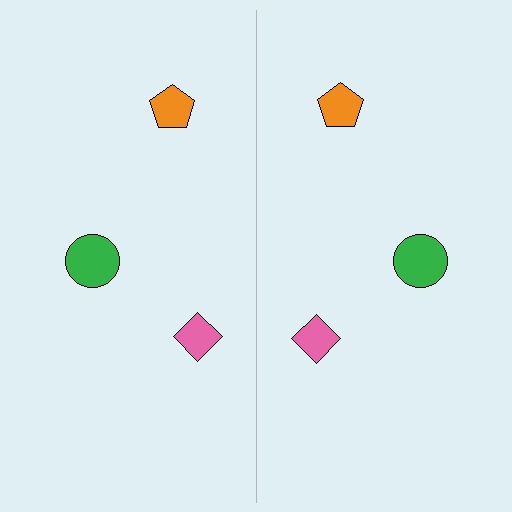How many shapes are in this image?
There are 6 shapes in this image.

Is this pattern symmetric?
Yes, this pattern has bilateral (reflection) symmetry.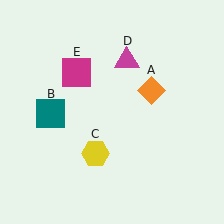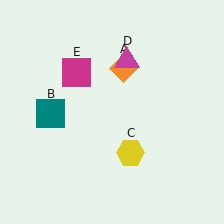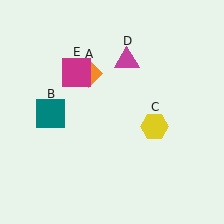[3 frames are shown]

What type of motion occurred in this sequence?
The orange diamond (object A), yellow hexagon (object C) rotated counterclockwise around the center of the scene.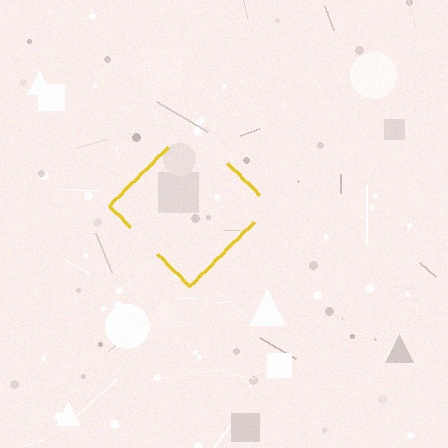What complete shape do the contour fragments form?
The contour fragments form a diamond.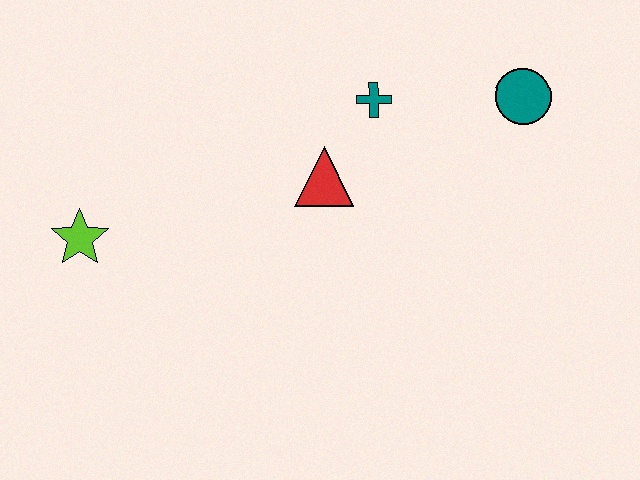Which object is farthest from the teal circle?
The lime star is farthest from the teal circle.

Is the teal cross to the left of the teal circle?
Yes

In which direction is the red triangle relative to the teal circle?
The red triangle is to the left of the teal circle.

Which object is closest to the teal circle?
The teal cross is closest to the teal circle.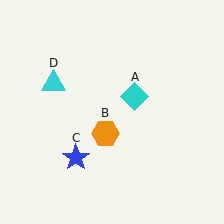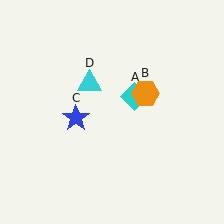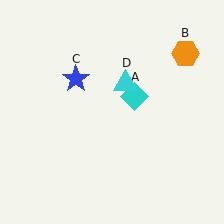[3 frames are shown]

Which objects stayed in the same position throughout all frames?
Cyan diamond (object A) remained stationary.